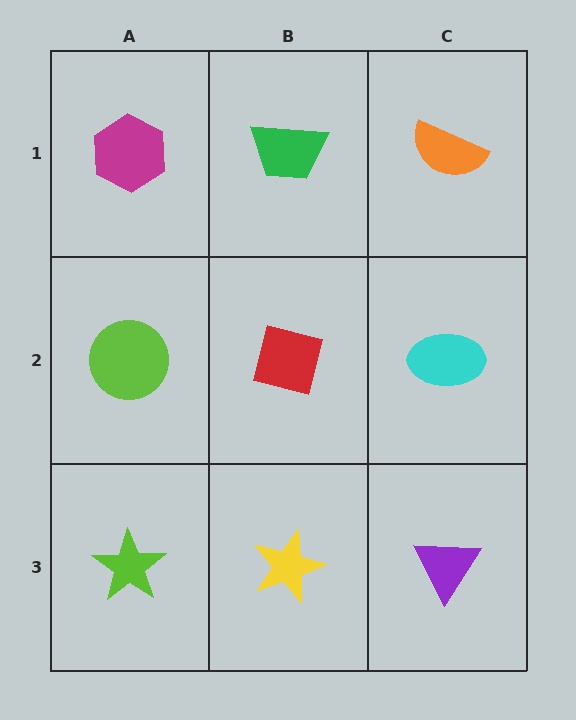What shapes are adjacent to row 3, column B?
A red square (row 2, column B), a lime star (row 3, column A), a purple triangle (row 3, column C).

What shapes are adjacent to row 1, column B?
A red square (row 2, column B), a magenta hexagon (row 1, column A), an orange semicircle (row 1, column C).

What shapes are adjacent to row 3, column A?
A lime circle (row 2, column A), a yellow star (row 3, column B).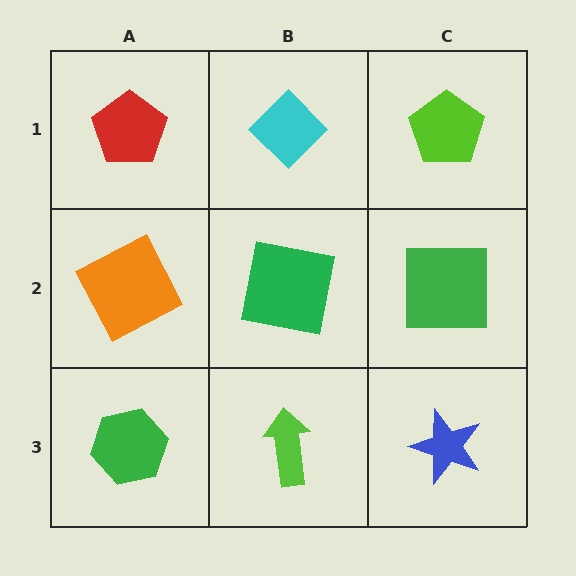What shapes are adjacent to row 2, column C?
A lime pentagon (row 1, column C), a blue star (row 3, column C), a green square (row 2, column B).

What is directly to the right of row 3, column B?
A blue star.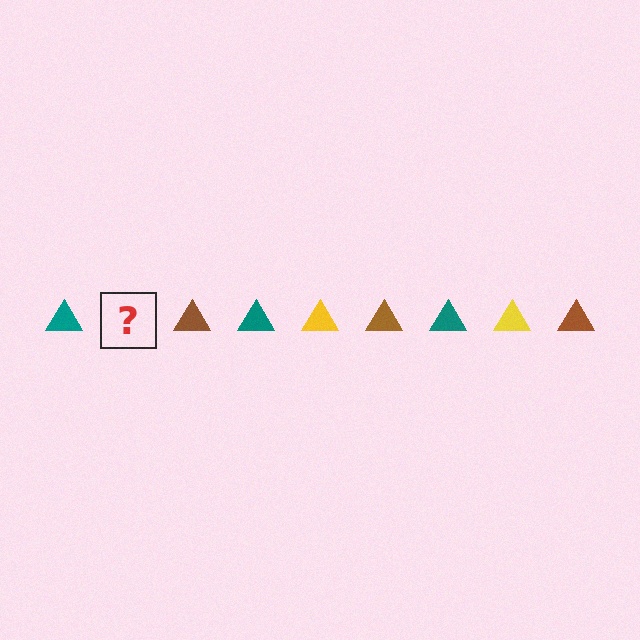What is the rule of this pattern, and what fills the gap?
The rule is that the pattern cycles through teal, yellow, brown triangles. The gap should be filled with a yellow triangle.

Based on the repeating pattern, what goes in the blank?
The blank should be a yellow triangle.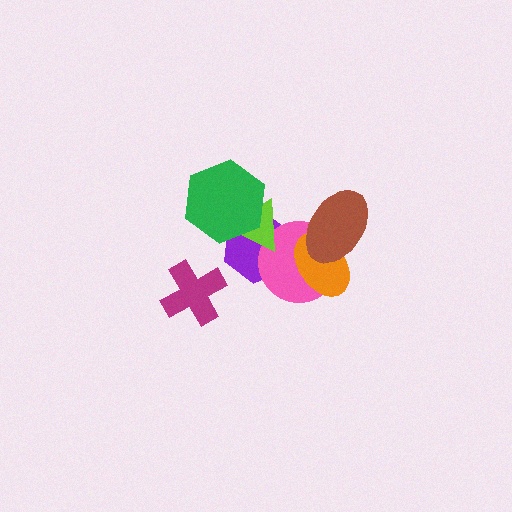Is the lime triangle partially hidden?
Yes, it is partially covered by another shape.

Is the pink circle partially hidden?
Yes, it is partially covered by another shape.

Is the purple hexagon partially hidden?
Yes, it is partially covered by another shape.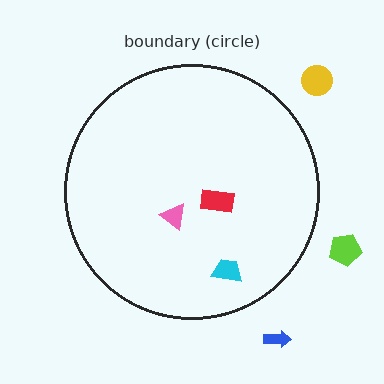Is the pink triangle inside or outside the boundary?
Inside.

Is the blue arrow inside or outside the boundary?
Outside.